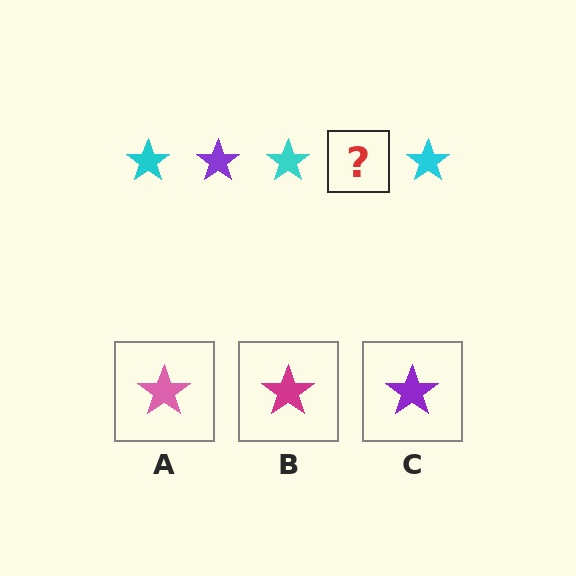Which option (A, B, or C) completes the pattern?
C.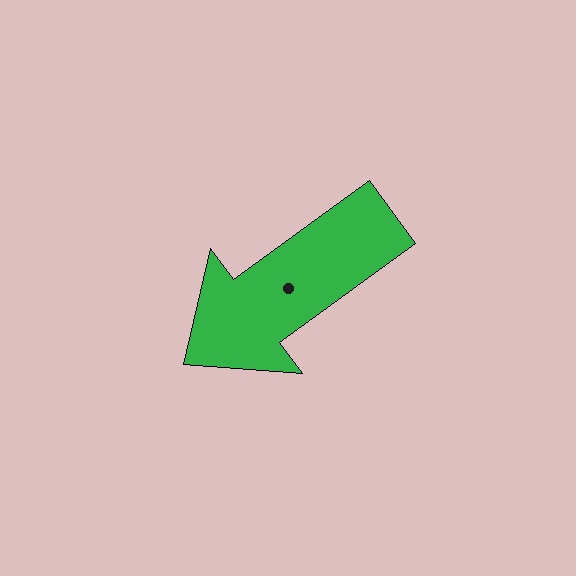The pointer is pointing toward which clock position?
Roughly 8 o'clock.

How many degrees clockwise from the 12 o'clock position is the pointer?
Approximately 234 degrees.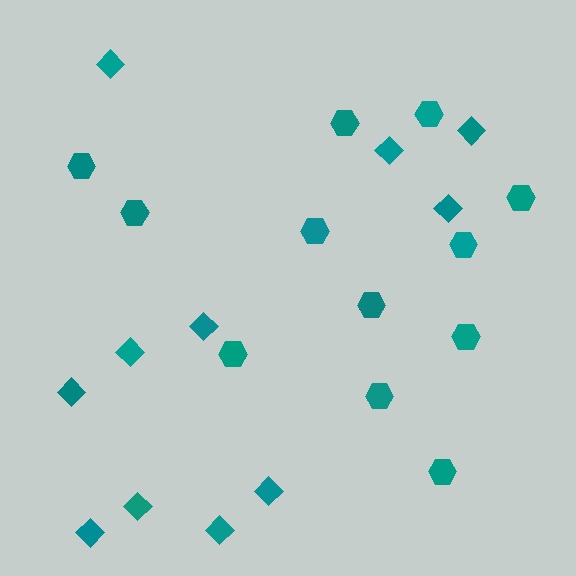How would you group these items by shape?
There are 2 groups: one group of diamonds (11) and one group of hexagons (12).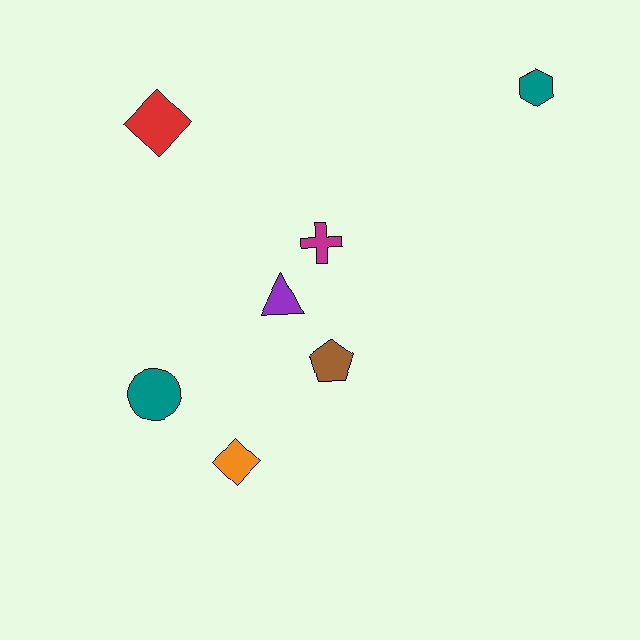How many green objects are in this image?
There are no green objects.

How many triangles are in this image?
There is 1 triangle.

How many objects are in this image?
There are 7 objects.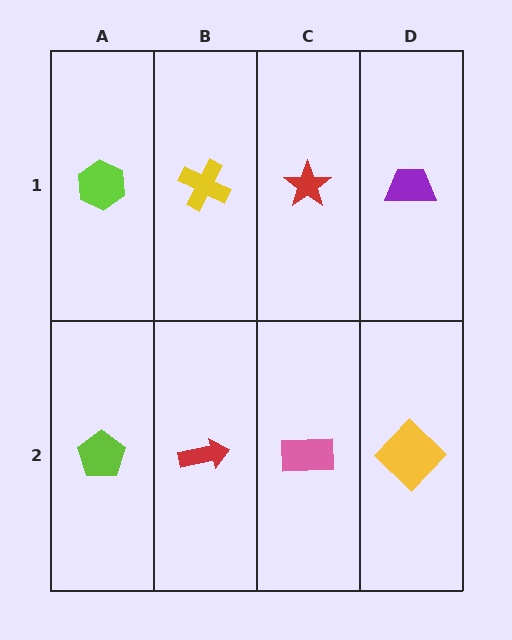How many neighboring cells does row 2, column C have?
3.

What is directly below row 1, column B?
A red arrow.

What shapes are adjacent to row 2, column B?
A yellow cross (row 1, column B), a lime pentagon (row 2, column A), a pink rectangle (row 2, column C).